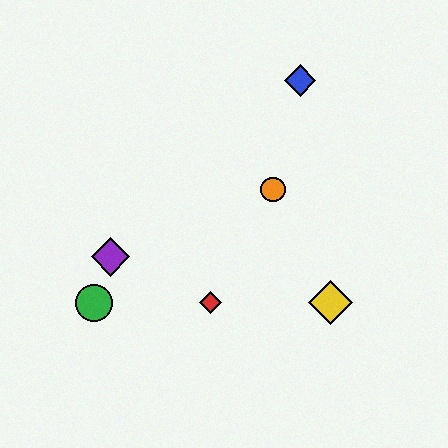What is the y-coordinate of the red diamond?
The red diamond is at y≈303.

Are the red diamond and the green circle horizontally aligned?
Yes, both are at y≈303.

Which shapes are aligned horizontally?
The red diamond, the green circle, the yellow diamond are aligned horizontally.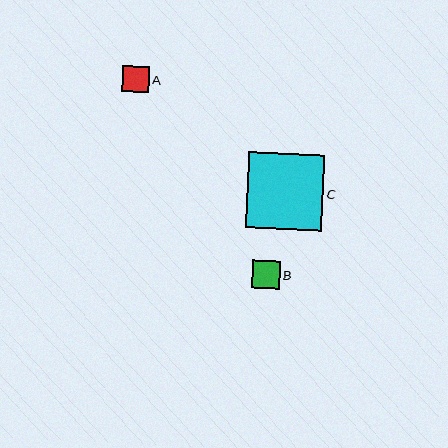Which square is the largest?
Square C is the largest with a size of approximately 76 pixels.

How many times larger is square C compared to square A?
Square C is approximately 2.9 times the size of square A.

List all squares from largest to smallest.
From largest to smallest: C, B, A.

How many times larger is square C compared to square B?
Square C is approximately 2.7 times the size of square B.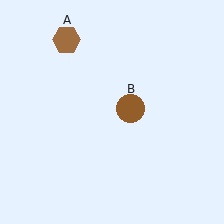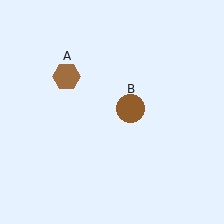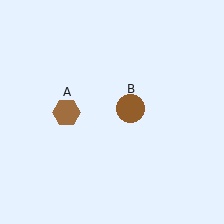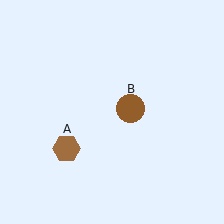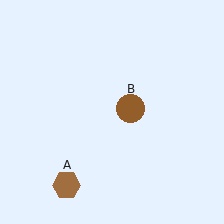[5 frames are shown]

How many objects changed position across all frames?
1 object changed position: brown hexagon (object A).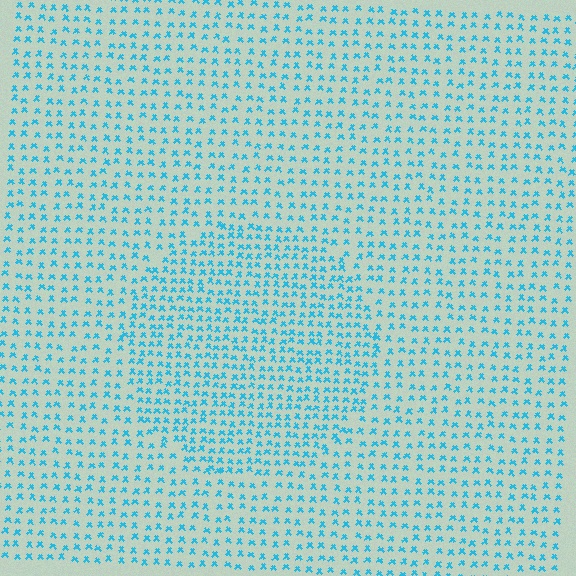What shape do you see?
I see a circle.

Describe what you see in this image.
The image contains small cyan elements arranged at two different densities. A circle-shaped region is visible where the elements are more densely packed than the surrounding area.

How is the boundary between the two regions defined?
The boundary is defined by a change in element density (approximately 1.6x ratio). All elements are the same color, size, and shape.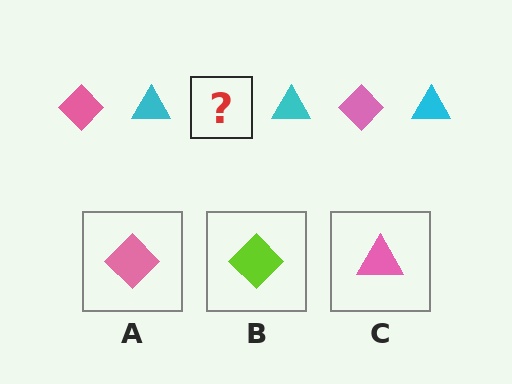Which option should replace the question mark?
Option A.